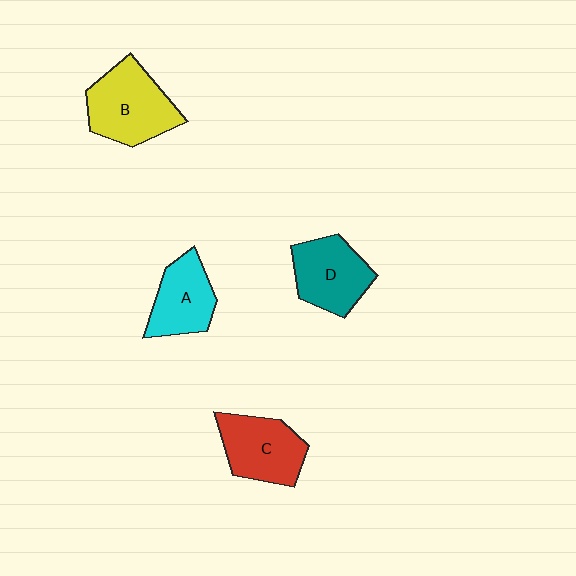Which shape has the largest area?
Shape B (yellow).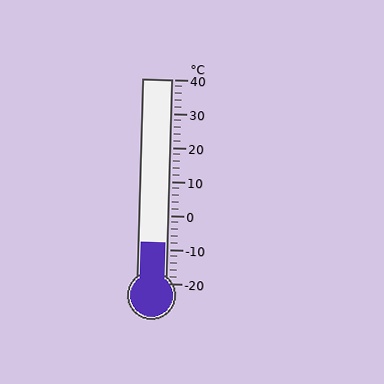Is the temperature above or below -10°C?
The temperature is above -10°C.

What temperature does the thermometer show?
The thermometer shows approximately -8°C.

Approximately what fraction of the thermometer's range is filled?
The thermometer is filled to approximately 20% of its range.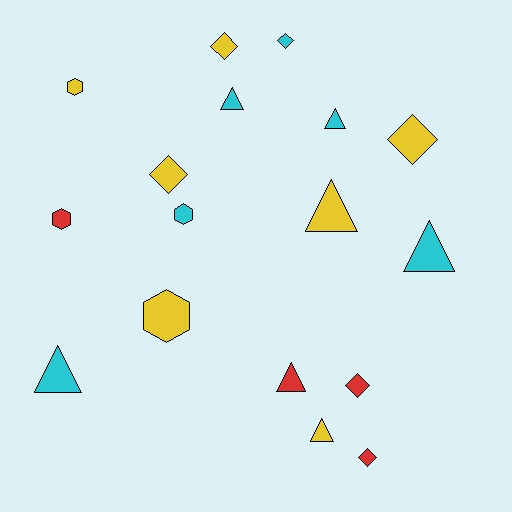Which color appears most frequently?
Yellow, with 7 objects.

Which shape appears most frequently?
Triangle, with 7 objects.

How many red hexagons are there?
There is 1 red hexagon.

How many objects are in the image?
There are 17 objects.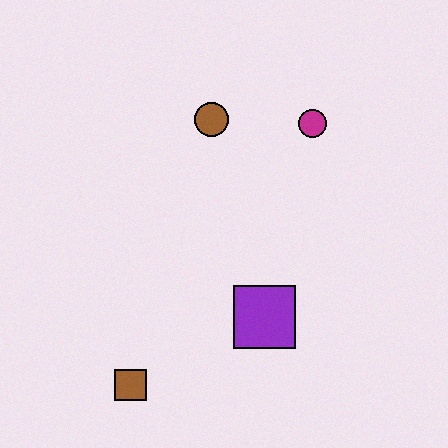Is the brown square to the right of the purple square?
No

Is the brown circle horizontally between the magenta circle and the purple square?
No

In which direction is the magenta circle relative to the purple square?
The magenta circle is above the purple square.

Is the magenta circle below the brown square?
No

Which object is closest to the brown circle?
The magenta circle is closest to the brown circle.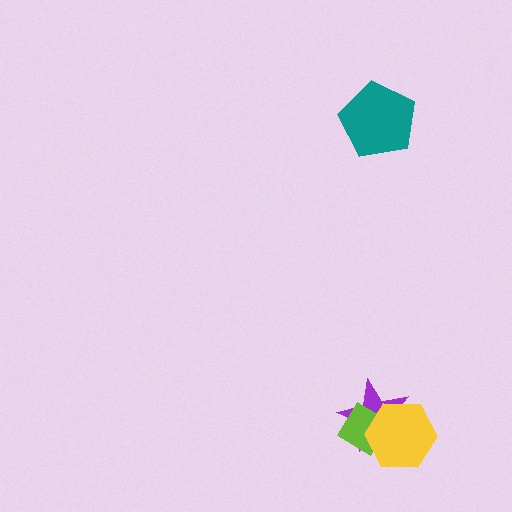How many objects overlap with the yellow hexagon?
2 objects overlap with the yellow hexagon.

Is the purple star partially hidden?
Yes, it is partially covered by another shape.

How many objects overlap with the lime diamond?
2 objects overlap with the lime diamond.